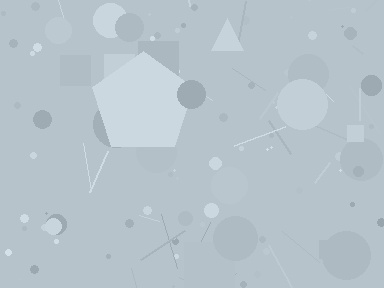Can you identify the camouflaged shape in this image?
The camouflaged shape is a pentagon.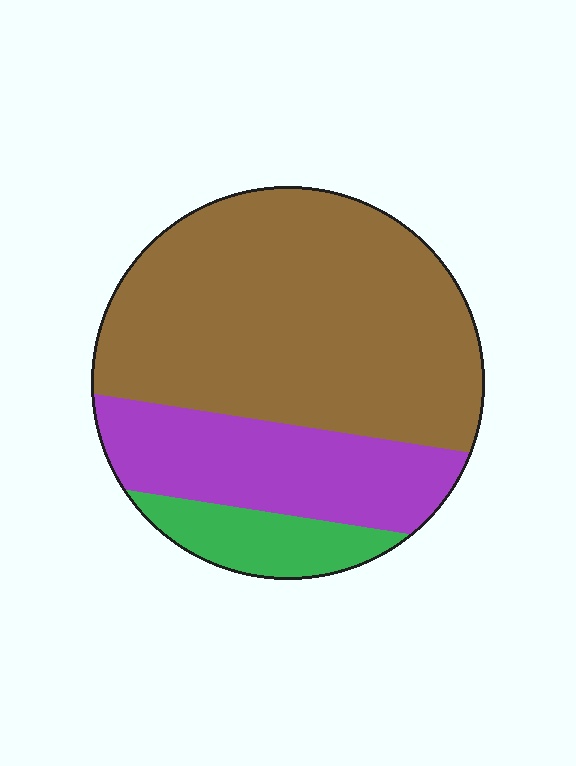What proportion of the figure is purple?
Purple covers about 25% of the figure.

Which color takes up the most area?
Brown, at roughly 65%.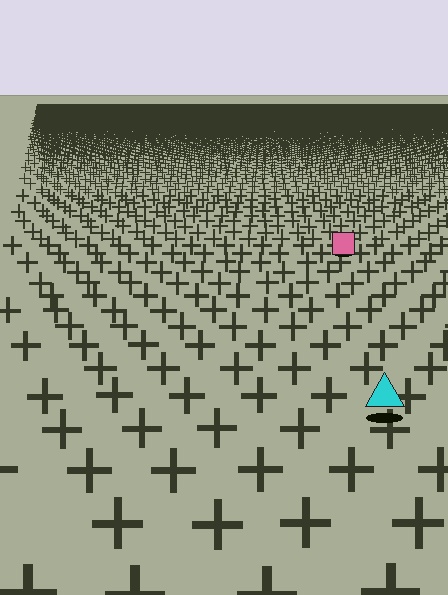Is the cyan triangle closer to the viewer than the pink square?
Yes. The cyan triangle is closer — you can tell from the texture gradient: the ground texture is coarser near it.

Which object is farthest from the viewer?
The pink square is farthest from the viewer. It appears smaller and the ground texture around it is denser.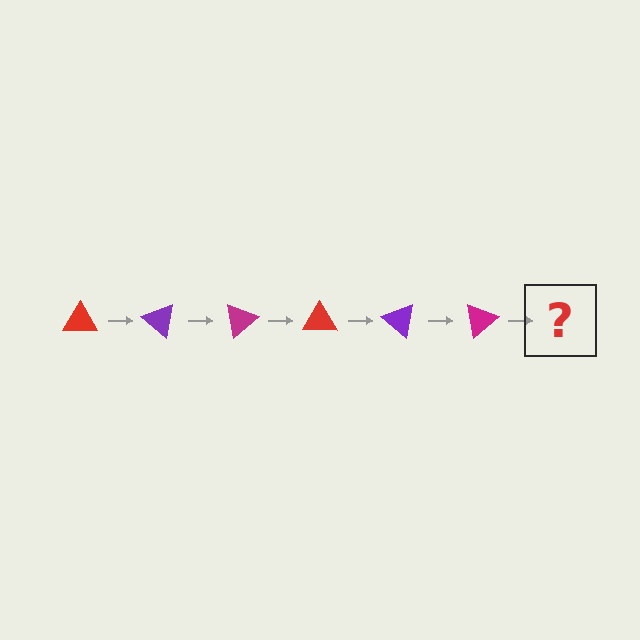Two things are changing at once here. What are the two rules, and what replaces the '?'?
The two rules are that it rotates 40 degrees each step and the color cycles through red, purple, and magenta. The '?' should be a red triangle, rotated 240 degrees from the start.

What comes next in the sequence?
The next element should be a red triangle, rotated 240 degrees from the start.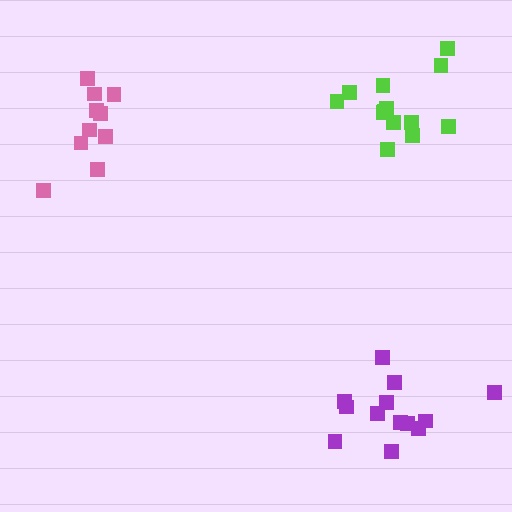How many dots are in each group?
Group 1: 13 dots, Group 2: 10 dots, Group 3: 13 dots (36 total).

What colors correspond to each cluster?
The clusters are colored: lime, pink, purple.